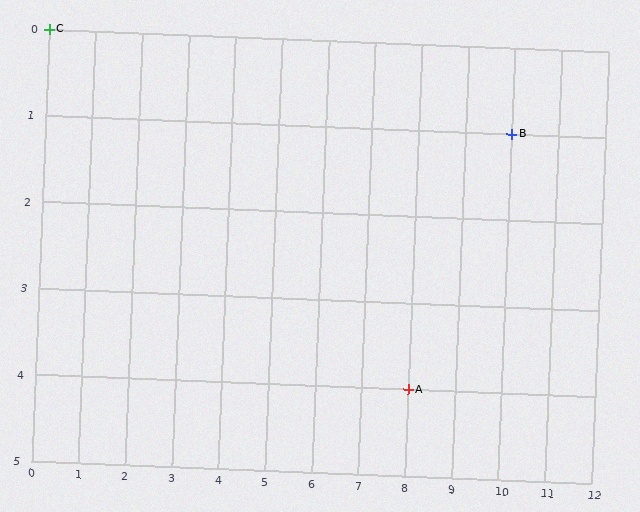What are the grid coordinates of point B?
Point B is at grid coordinates (10, 1).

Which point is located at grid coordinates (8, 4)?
Point A is at (8, 4).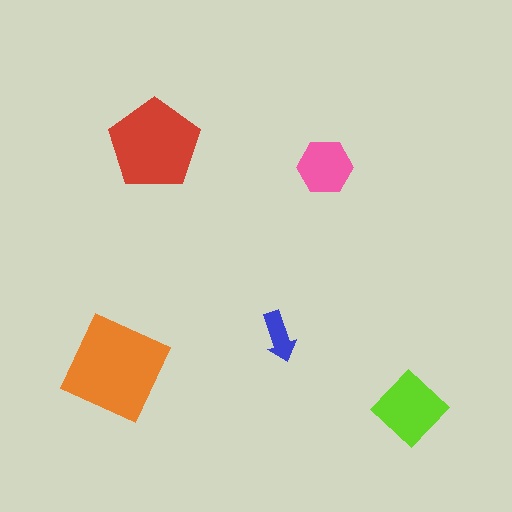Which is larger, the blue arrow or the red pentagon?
The red pentagon.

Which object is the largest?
The orange square.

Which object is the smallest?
The blue arrow.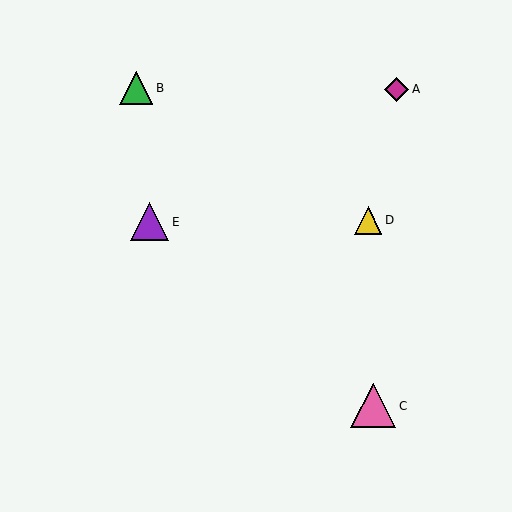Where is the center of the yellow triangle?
The center of the yellow triangle is at (368, 220).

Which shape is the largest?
The pink triangle (labeled C) is the largest.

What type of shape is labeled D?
Shape D is a yellow triangle.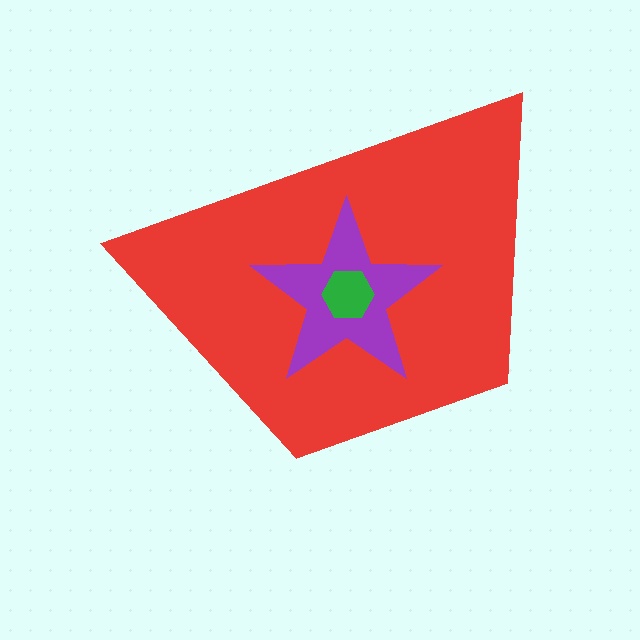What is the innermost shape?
The green hexagon.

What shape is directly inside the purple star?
The green hexagon.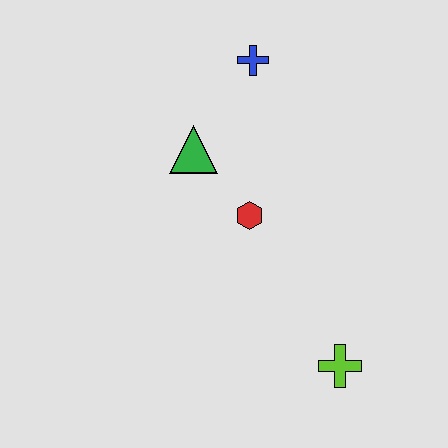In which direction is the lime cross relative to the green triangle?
The lime cross is below the green triangle.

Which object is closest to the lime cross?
The red hexagon is closest to the lime cross.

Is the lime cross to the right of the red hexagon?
Yes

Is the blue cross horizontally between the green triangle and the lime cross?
Yes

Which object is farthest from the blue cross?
The lime cross is farthest from the blue cross.